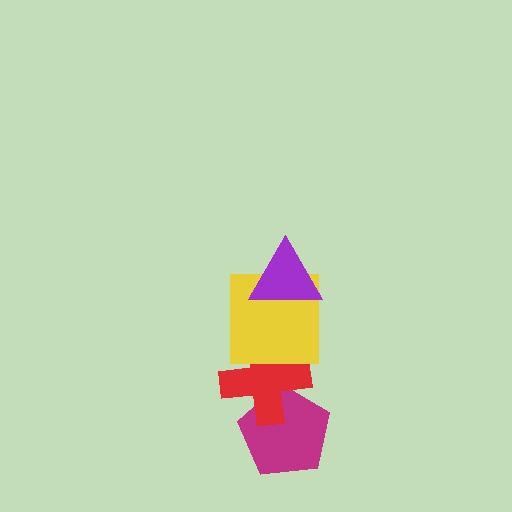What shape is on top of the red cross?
The yellow square is on top of the red cross.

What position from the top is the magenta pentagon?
The magenta pentagon is 4th from the top.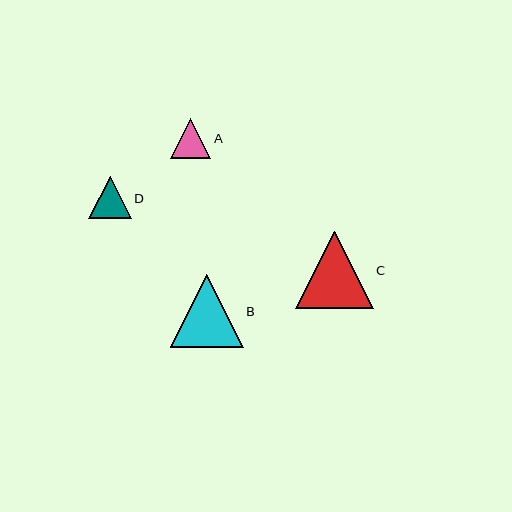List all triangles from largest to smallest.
From largest to smallest: C, B, D, A.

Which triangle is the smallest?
Triangle A is the smallest with a size of approximately 40 pixels.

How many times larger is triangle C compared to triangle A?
Triangle C is approximately 2.0 times the size of triangle A.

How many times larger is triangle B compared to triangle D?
Triangle B is approximately 1.7 times the size of triangle D.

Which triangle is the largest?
Triangle C is the largest with a size of approximately 78 pixels.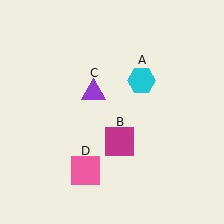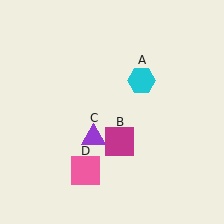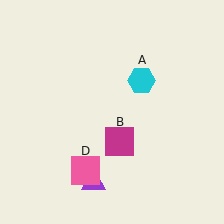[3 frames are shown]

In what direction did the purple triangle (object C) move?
The purple triangle (object C) moved down.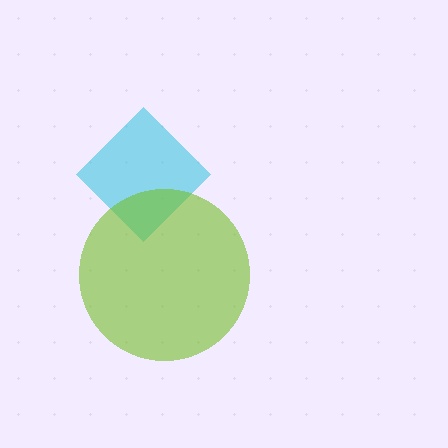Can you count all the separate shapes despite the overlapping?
Yes, there are 2 separate shapes.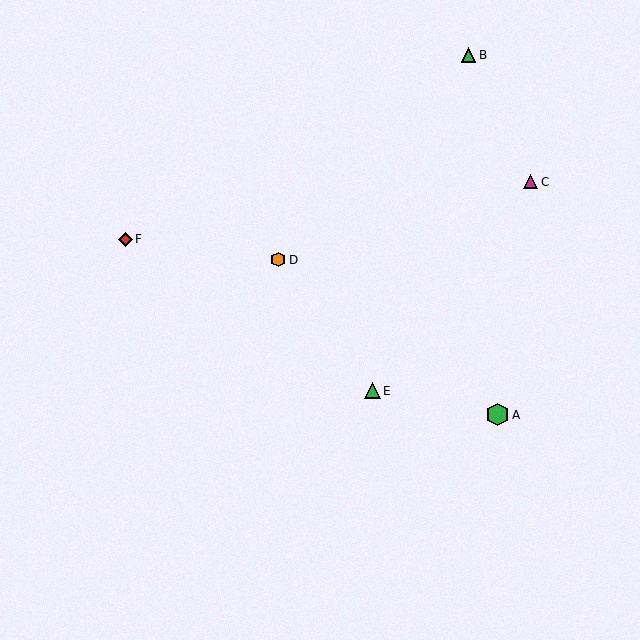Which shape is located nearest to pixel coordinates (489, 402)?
The green hexagon (labeled A) at (498, 415) is nearest to that location.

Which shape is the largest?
The green hexagon (labeled A) is the largest.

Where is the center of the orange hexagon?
The center of the orange hexagon is at (278, 260).